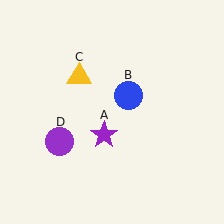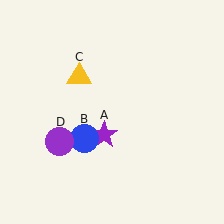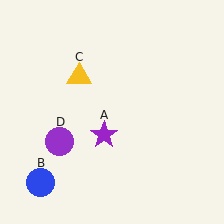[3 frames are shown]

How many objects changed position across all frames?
1 object changed position: blue circle (object B).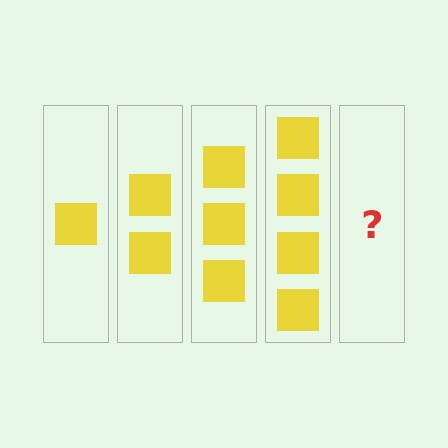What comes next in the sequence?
The next element should be 5 squares.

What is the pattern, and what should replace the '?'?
The pattern is that each step adds one more square. The '?' should be 5 squares.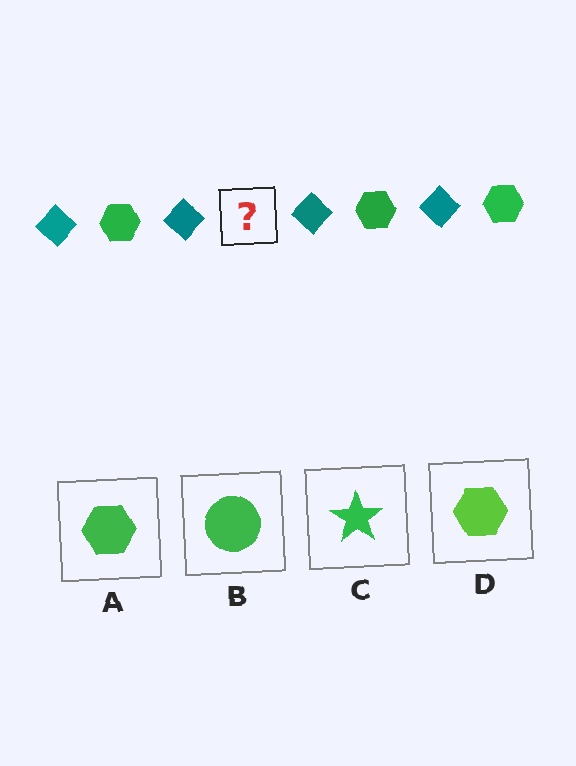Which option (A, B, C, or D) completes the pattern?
A.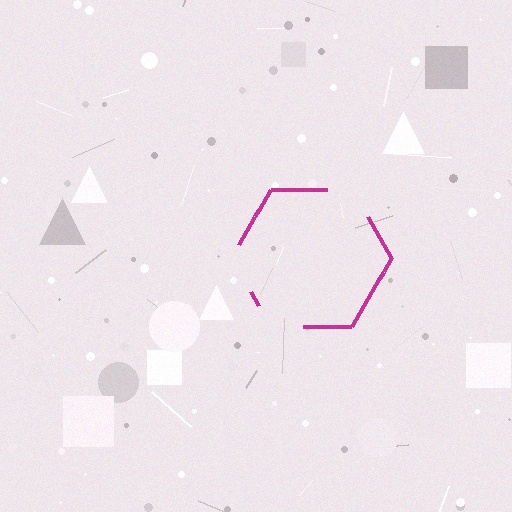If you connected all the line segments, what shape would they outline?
They would outline a hexagon.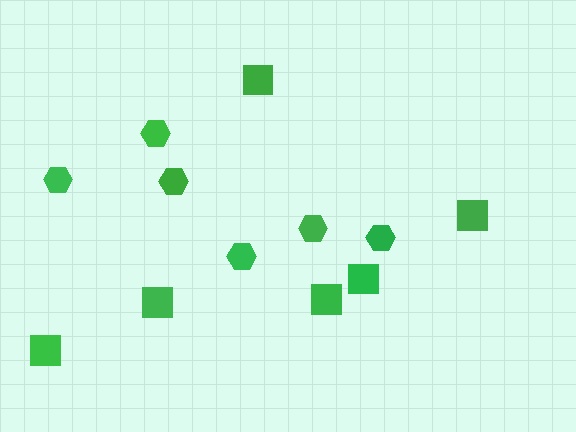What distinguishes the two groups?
There are 2 groups: one group of squares (6) and one group of hexagons (6).